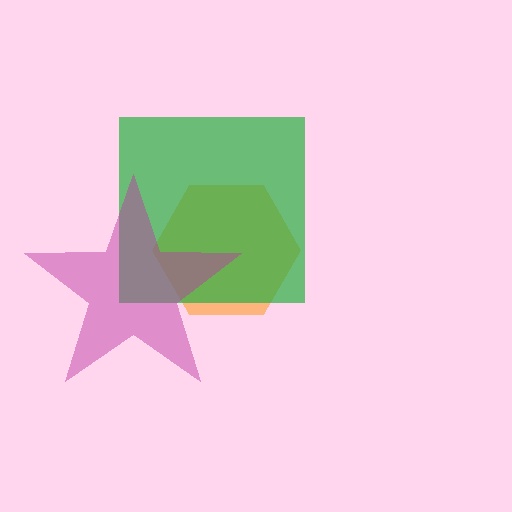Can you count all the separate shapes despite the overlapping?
Yes, there are 3 separate shapes.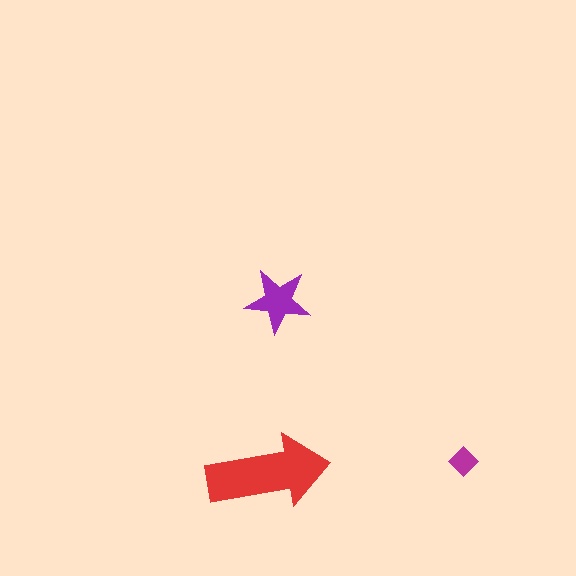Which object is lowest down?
The red arrow is bottommost.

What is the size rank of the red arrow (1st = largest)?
1st.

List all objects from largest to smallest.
The red arrow, the purple star, the magenta diamond.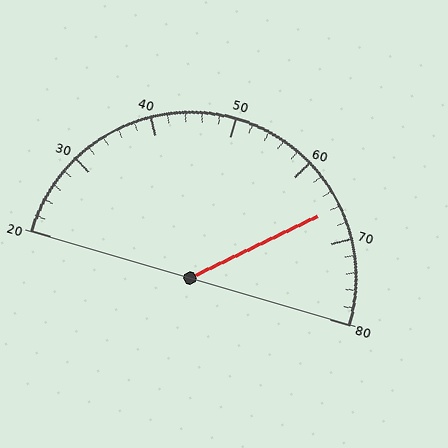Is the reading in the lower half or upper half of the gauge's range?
The reading is in the upper half of the range (20 to 80).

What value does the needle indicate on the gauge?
The needle indicates approximately 66.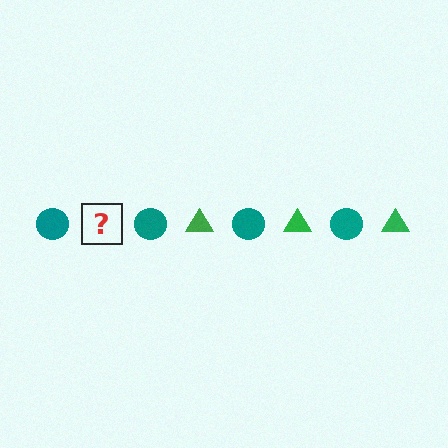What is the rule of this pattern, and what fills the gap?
The rule is that the pattern alternates between teal circle and green triangle. The gap should be filled with a green triangle.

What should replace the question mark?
The question mark should be replaced with a green triangle.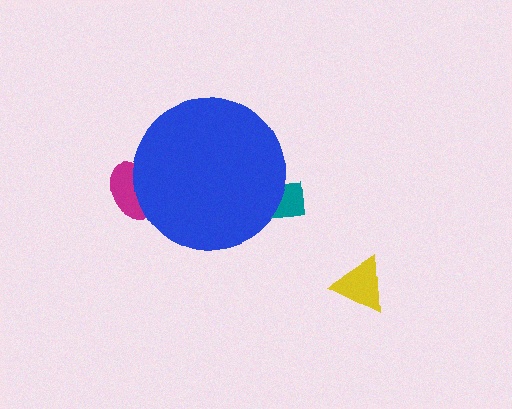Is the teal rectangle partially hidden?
Yes, the teal rectangle is partially hidden behind the blue circle.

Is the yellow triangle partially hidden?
No, the yellow triangle is fully visible.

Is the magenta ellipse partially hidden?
Yes, the magenta ellipse is partially hidden behind the blue circle.